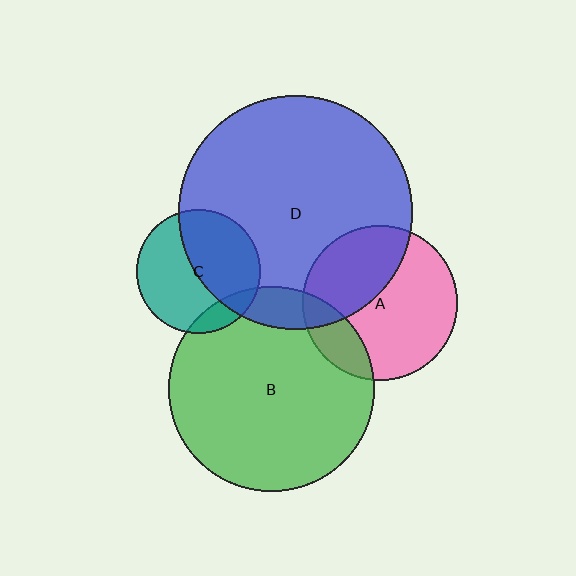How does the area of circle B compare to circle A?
Approximately 1.8 times.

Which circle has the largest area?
Circle D (blue).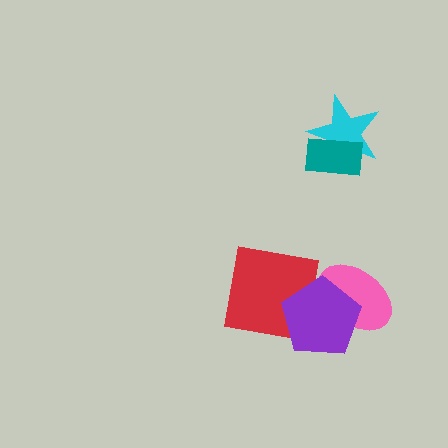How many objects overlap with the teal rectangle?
1 object overlaps with the teal rectangle.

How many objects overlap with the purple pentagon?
2 objects overlap with the purple pentagon.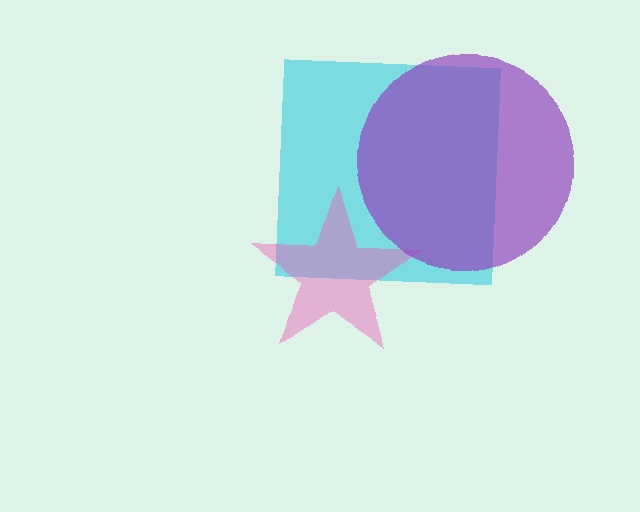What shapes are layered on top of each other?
The layered shapes are: a cyan square, a pink star, a purple circle.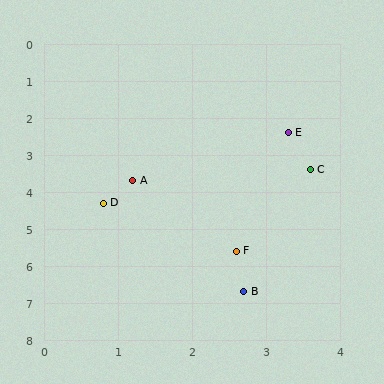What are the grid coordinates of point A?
Point A is at approximately (1.2, 3.7).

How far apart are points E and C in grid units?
Points E and C are about 1.0 grid units apart.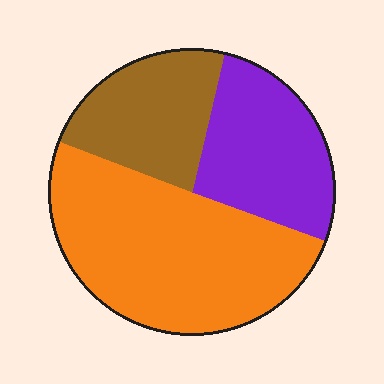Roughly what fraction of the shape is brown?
Brown covers 23% of the shape.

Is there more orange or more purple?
Orange.